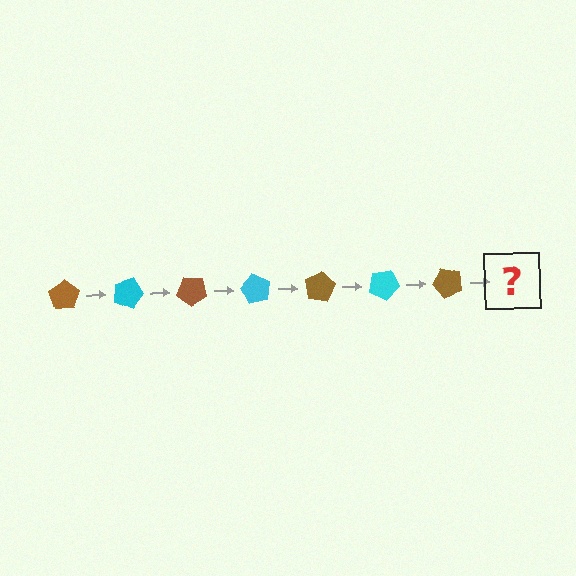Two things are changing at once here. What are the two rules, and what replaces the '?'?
The two rules are that it rotates 20 degrees each step and the color cycles through brown and cyan. The '?' should be a cyan pentagon, rotated 140 degrees from the start.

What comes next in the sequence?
The next element should be a cyan pentagon, rotated 140 degrees from the start.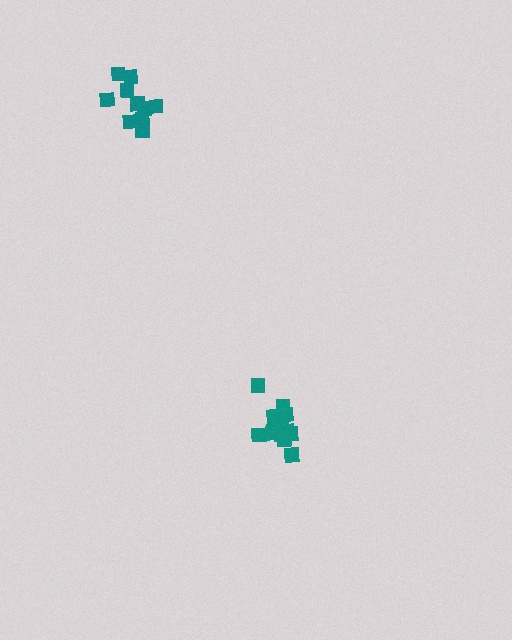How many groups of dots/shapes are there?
There are 2 groups.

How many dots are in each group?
Group 1: 13 dots, Group 2: 10 dots (23 total).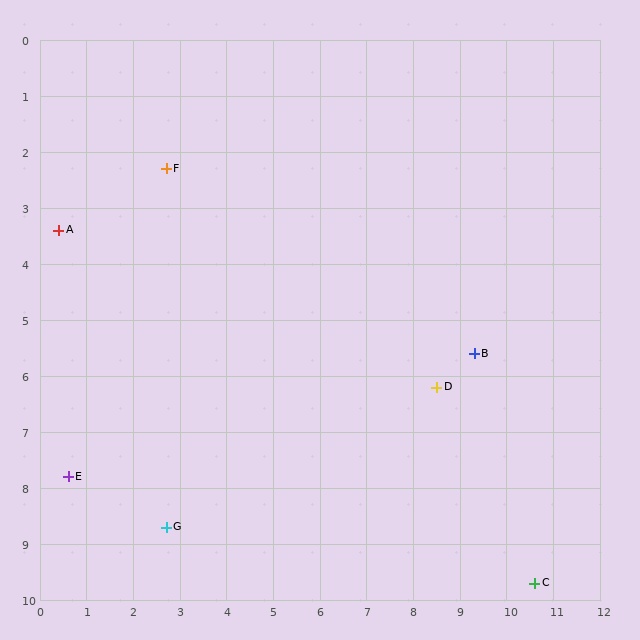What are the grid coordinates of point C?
Point C is at approximately (10.6, 9.7).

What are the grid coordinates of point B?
Point B is at approximately (9.3, 5.6).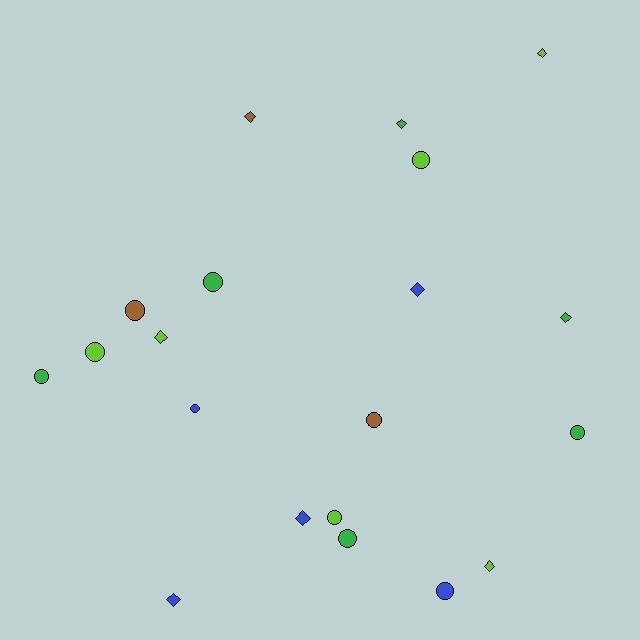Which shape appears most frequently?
Circle, with 11 objects.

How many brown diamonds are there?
There is 1 brown diamond.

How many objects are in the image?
There are 20 objects.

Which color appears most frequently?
Green, with 6 objects.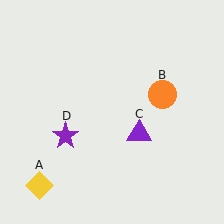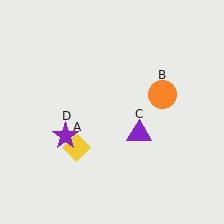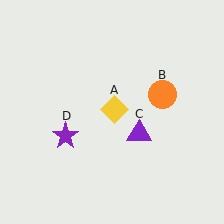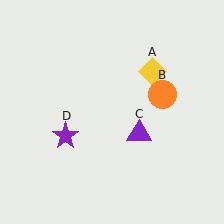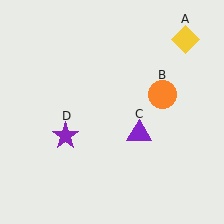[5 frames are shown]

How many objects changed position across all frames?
1 object changed position: yellow diamond (object A).